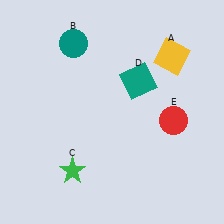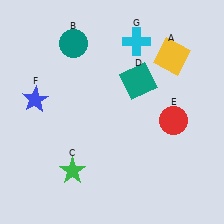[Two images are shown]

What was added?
A blue star (F), a cyan cross (G) were added in Image 2.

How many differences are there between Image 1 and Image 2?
There are 2 differences between the two images.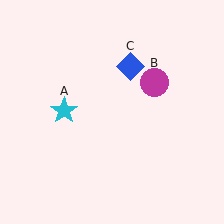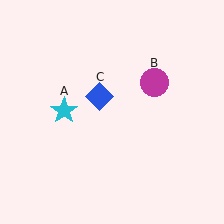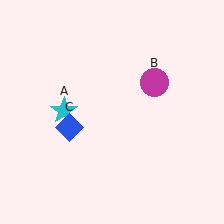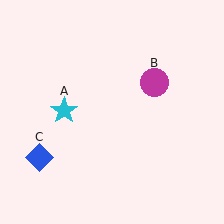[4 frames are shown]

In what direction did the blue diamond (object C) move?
The blue diamond (object C) moved down and to the left.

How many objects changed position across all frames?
1 object changed position: blue diamond (object C).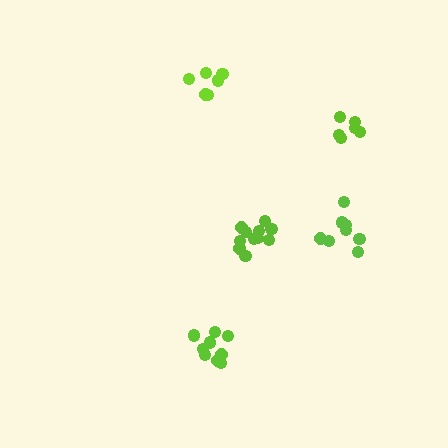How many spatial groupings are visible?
There are 5 spatial groupings.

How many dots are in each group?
Group 1: 9 dots, Group 2: 9 dots, Group 3: 11 dots, Group 4: 6 dots, Group 5: 6 dots (41 total).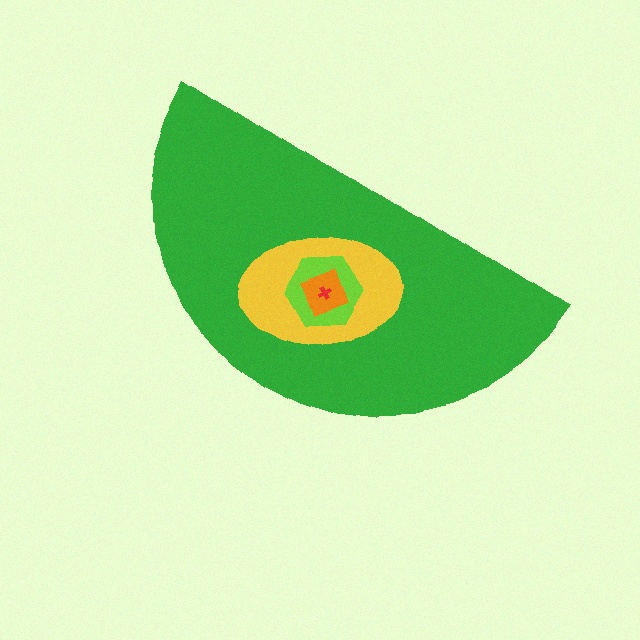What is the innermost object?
The red cross.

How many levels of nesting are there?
5.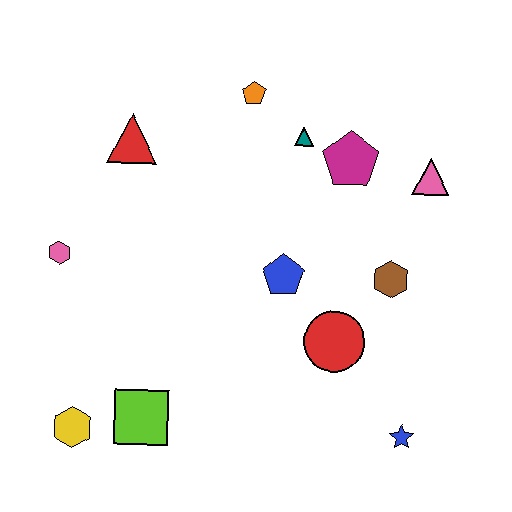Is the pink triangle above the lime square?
Yes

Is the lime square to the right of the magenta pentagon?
No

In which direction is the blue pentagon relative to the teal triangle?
The blue pentagon is below the teal triangle.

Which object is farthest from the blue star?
The red triangle is farthest from the blue star.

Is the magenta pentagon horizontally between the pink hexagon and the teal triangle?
No